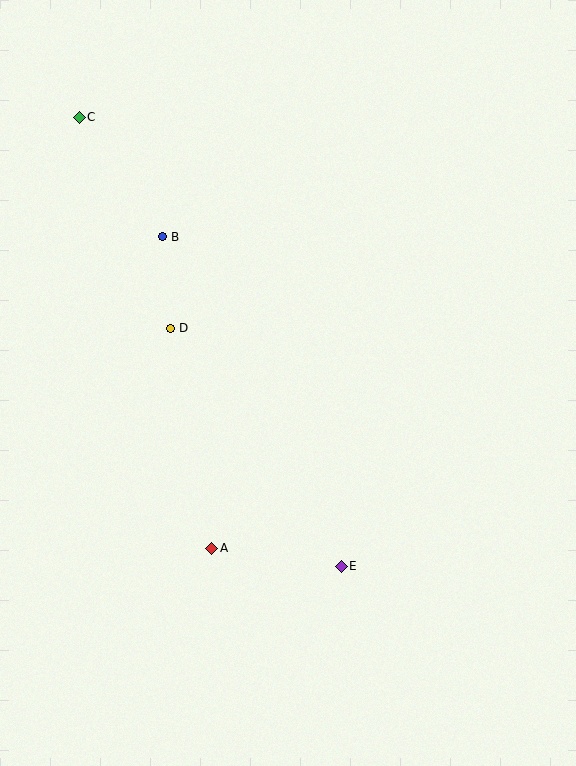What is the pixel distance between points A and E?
The distance between A and E is 131 pixels.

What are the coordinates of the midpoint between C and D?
The midpoint between C and D is at (125, 223).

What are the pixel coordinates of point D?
Point D is at (171, 328).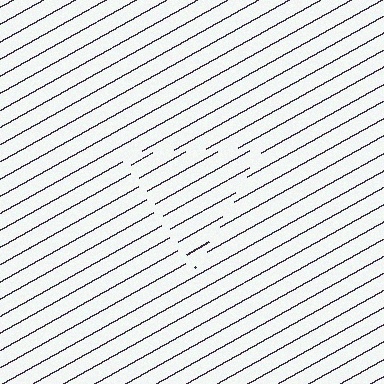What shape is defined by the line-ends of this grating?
An illusory triangle. The interior of the shape contains the same grating, shifted by half a period — the contour is defined by the phase discontinuity where line-ends from the inner and outer gratings abut.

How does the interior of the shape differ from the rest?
The interior of the shape contains the same grating, shifted by half a period — the contour is defined by the phase discontinuity where line-ends from the inner and outer gratings abut.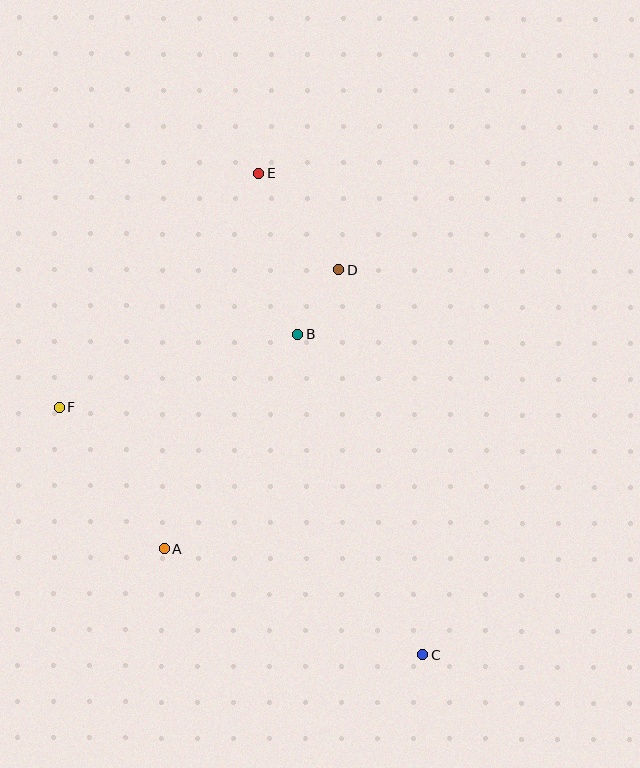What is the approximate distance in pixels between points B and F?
The distance between B and F is approximately 250 pixels.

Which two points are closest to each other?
Points B and D are closest to each other.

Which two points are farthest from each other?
Points C and E are farthest from each other.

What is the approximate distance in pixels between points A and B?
The distance between A and B is approximately 253 pixels.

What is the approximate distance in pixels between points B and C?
The distance between B and C is approximately 345 pixels.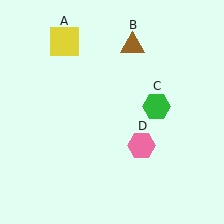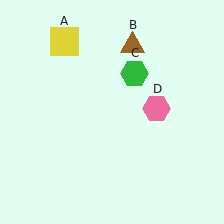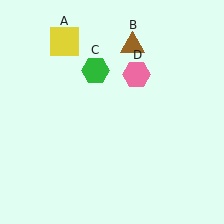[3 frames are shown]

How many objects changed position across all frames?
2 objects changed position: green hexagon (object C), pink hexagon (object D).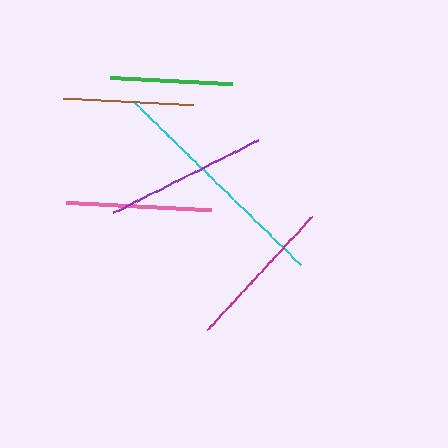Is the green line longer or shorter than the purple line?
The purple line is longer than the green line.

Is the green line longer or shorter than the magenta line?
The magenta line is longer than the green line.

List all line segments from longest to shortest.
From longest to shortest: cyan, purple, magenta, pink, brown, green.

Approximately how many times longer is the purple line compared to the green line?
The purple line is approximately 1.3 times the length of the green line.